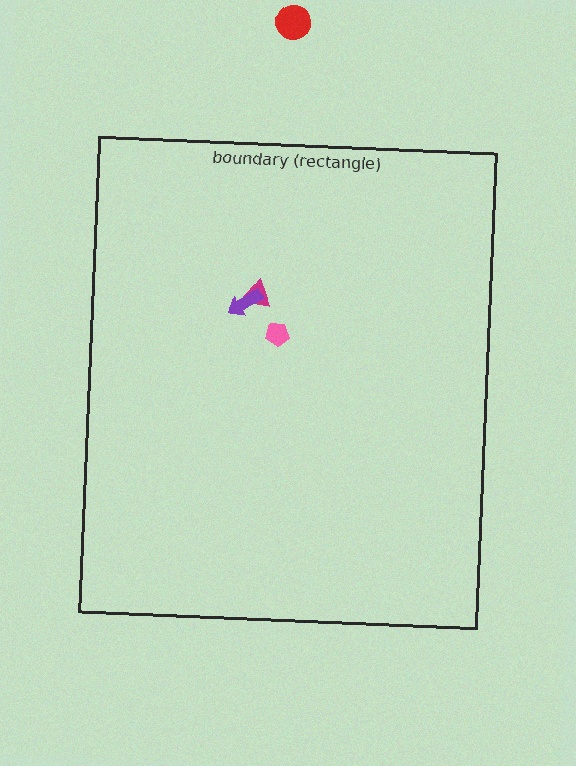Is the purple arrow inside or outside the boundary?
Inside.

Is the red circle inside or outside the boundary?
Outside.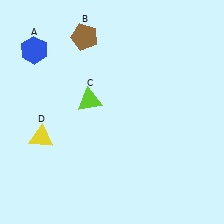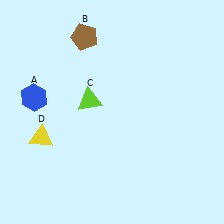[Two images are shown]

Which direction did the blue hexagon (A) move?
The blue hexagon (A) moved down.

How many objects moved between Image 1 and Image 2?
1 object moved between the two images.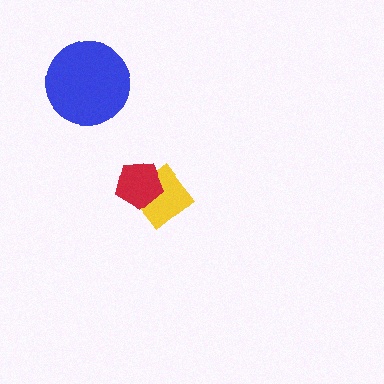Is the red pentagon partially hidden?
No, no other shape covers it.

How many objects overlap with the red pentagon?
1 object overlaps with the red pentagon.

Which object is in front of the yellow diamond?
The red pentagon is in front of the yellow diamond.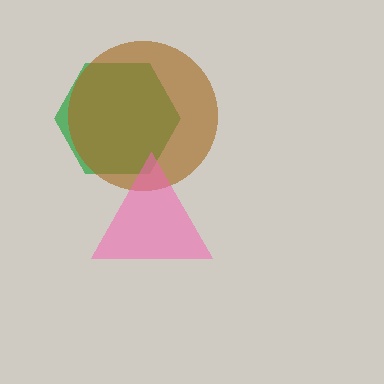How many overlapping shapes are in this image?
There are 3 overlapping shapes in the image.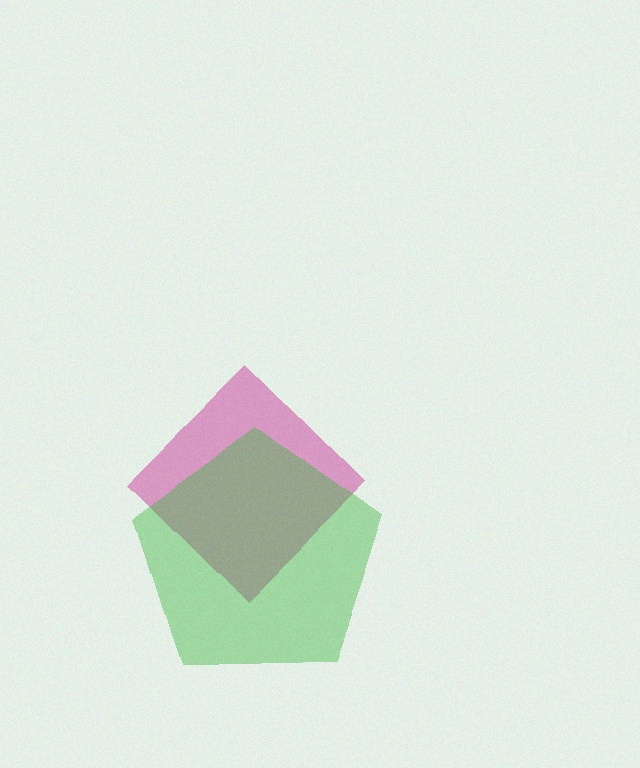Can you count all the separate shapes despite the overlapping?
Yes, there are 2 separate shapes.